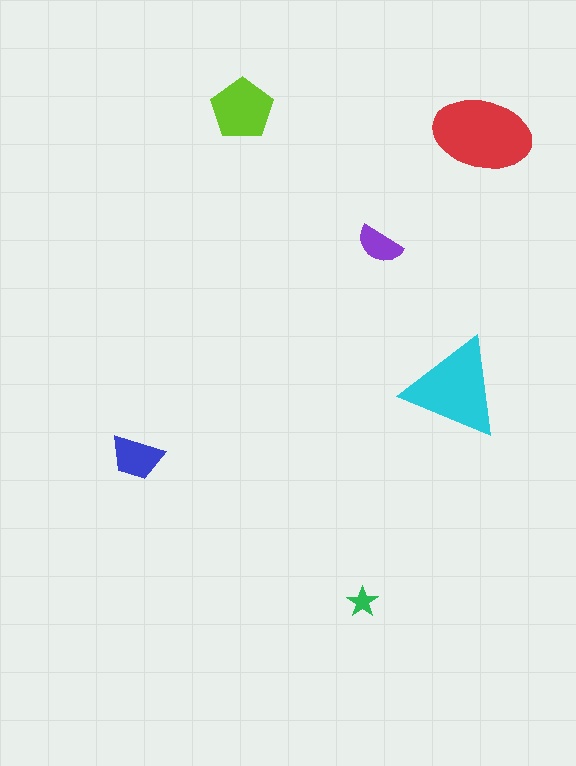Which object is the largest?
The red ellipse.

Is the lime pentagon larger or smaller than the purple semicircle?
Larger.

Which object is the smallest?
The green star.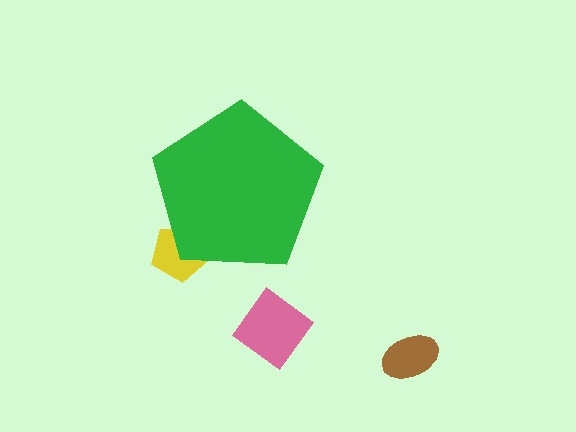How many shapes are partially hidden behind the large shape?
1 shape is partially hidden.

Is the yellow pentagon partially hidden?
Yes, the yellow pentagon is partially hidden behind the green pentagon.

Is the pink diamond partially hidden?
No, the pink diamond is fully visible.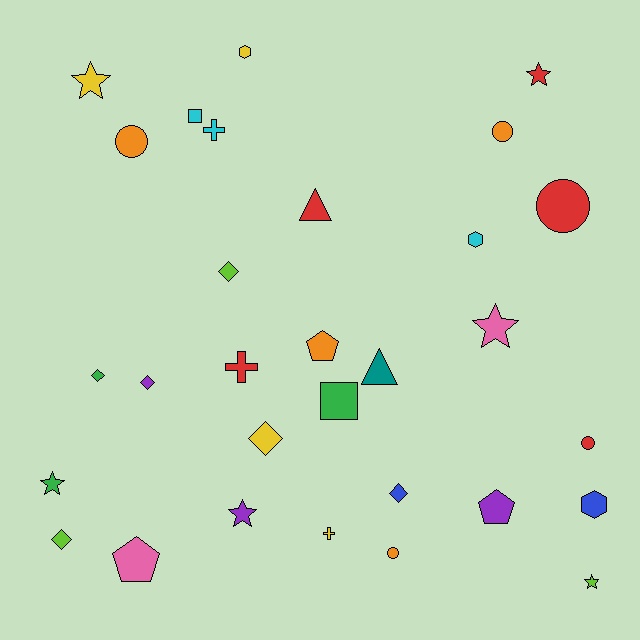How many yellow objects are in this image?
There are 4 yellow objects.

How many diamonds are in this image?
There are 6 diamonds.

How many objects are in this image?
There are 30 objects.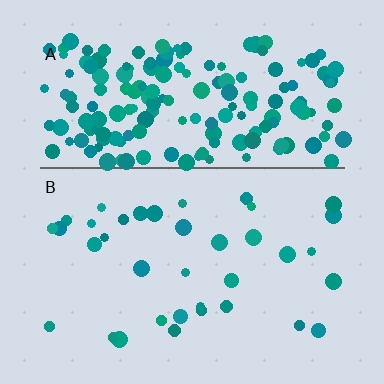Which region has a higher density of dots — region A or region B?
A (the top).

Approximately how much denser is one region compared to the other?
Approximately 5.2× — region A over region B.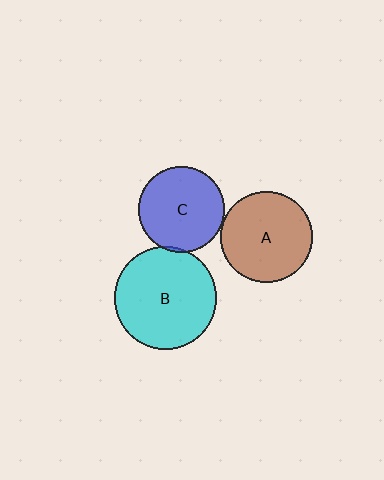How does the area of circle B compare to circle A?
Approximately 1.2 times.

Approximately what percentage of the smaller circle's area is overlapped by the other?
Approximately 5%.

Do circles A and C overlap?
Yes.